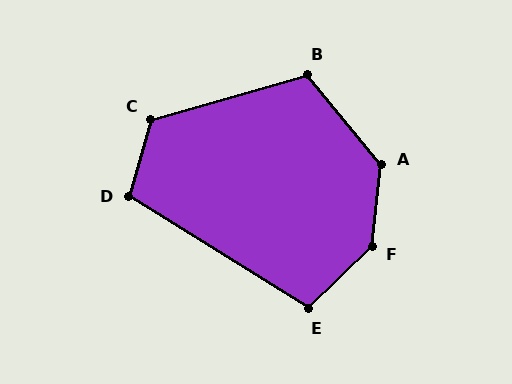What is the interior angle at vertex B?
Approximately 113 degrees (obtuse).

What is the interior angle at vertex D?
Approximately 106 degrees (obtuse).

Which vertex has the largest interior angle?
F, at approximately 141 degrees.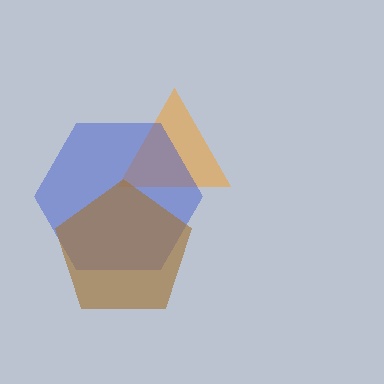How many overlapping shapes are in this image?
There are 3 overlapping shapes in the image.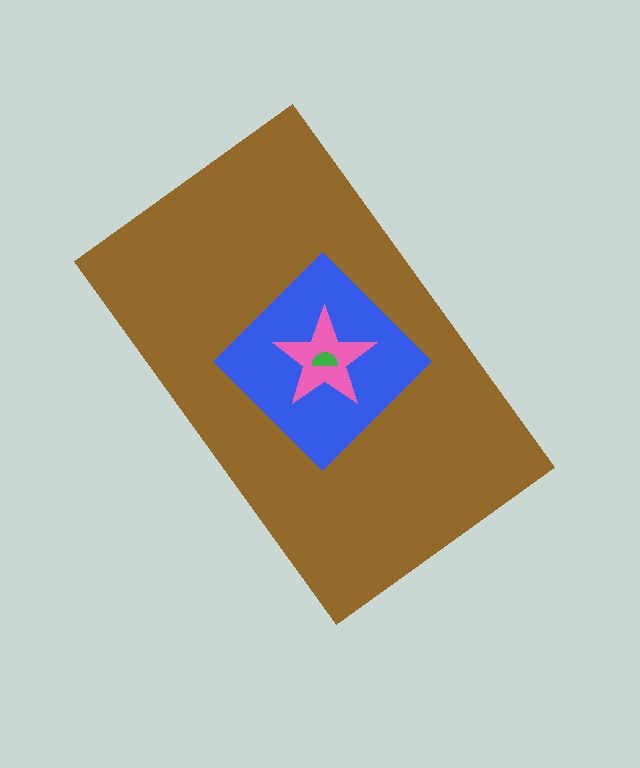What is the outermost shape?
The brown rectangle.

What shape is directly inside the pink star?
The green semicircle.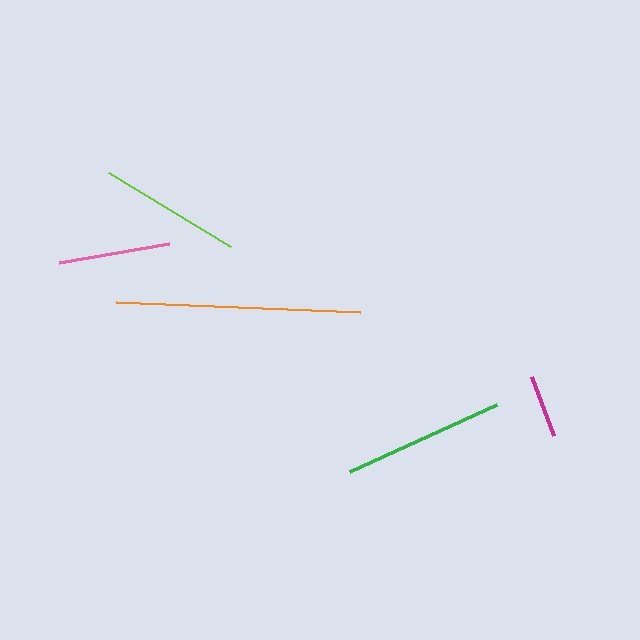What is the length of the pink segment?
The pink segment is approximately 111 pixels long.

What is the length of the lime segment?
The lime segment is approximately 143 pixels long.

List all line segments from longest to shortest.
From longest to shortest: orange, green, lime, pink, magenta.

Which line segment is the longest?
The orange line is the longest at approximately 245 pixels.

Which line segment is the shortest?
The magenta line is the shortest at approximately 63 pixels.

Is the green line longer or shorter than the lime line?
The green line is longer than the lime line.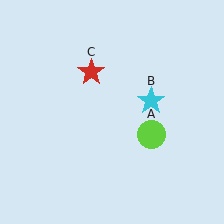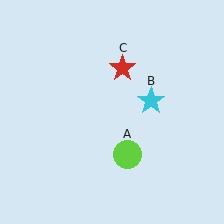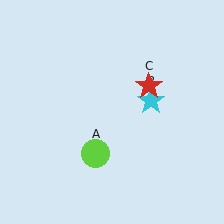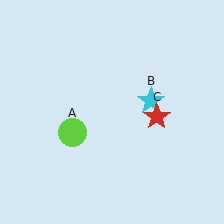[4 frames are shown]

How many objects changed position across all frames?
2 objects changed position: lime circle (object A), red star (object C).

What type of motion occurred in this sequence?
The lime circle (object A), red star (object C) rotated clockwise around the center of the scene.